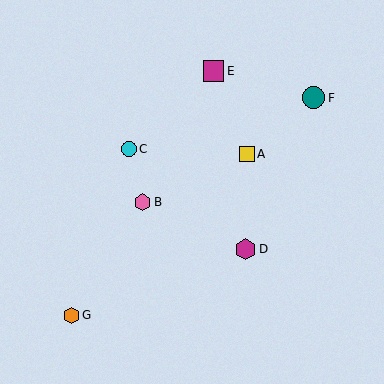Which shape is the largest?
The teal circle (labeled F) is the largest.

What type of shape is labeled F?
Shape F is a teal circle.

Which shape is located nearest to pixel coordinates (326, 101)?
The teal circle (labeled F) at (314, 98) is nearest to that location.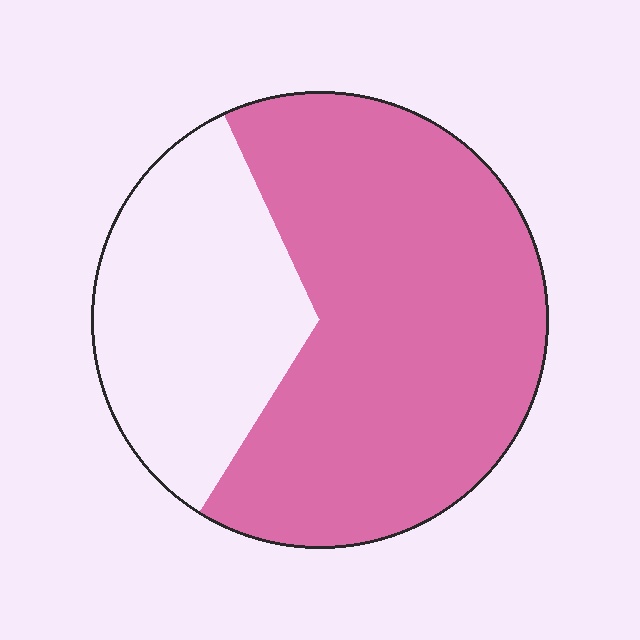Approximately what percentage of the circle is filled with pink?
Approximately 65%.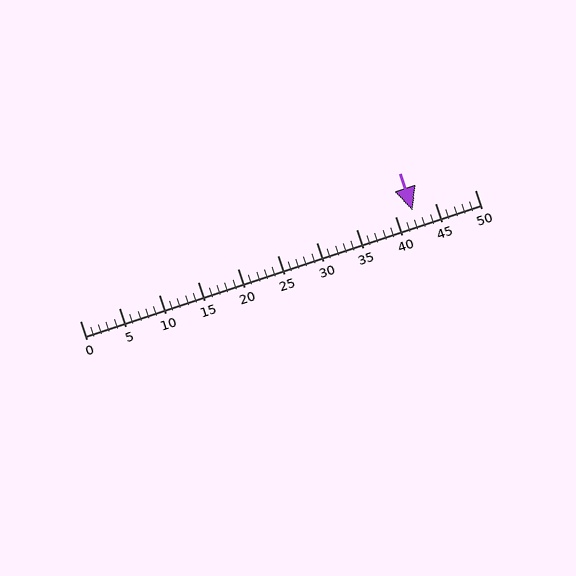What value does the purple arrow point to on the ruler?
The purple arrow points to approximately 42.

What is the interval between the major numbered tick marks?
The major tick marks are spaced 5 units apart.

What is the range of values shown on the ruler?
The ruler shows values from 0 to 50.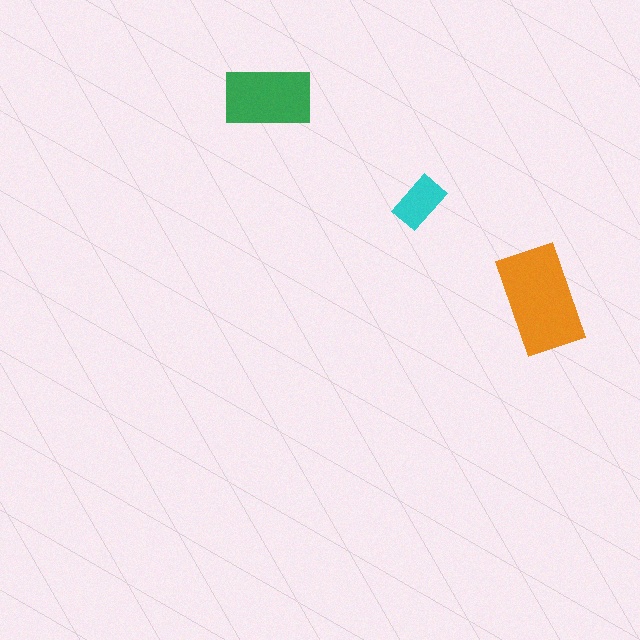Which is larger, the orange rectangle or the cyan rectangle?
The orange one.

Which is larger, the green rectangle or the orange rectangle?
The orange one.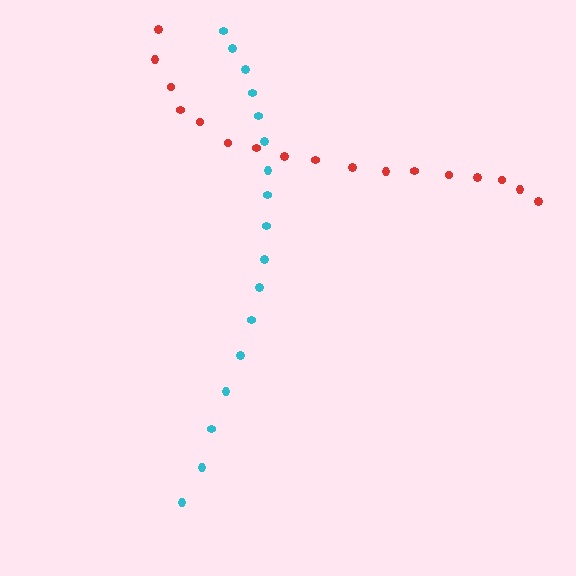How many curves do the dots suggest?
There are 2 distinct paths.